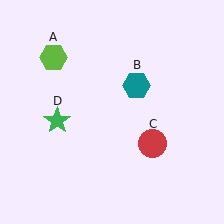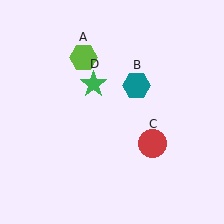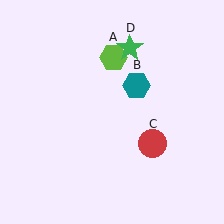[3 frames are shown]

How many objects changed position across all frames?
2 objects changed position: lime hexagon (object A), green star (object D).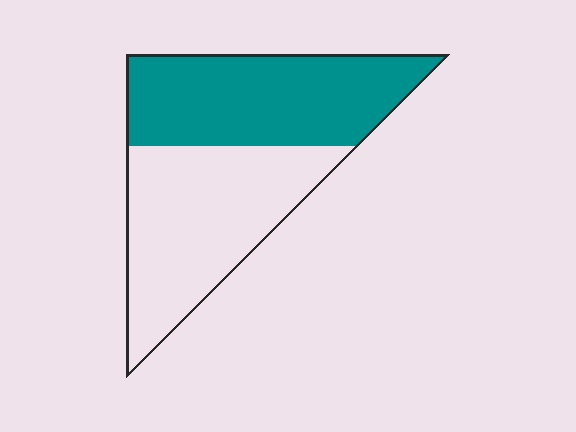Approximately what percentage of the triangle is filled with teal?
Approximately 50%.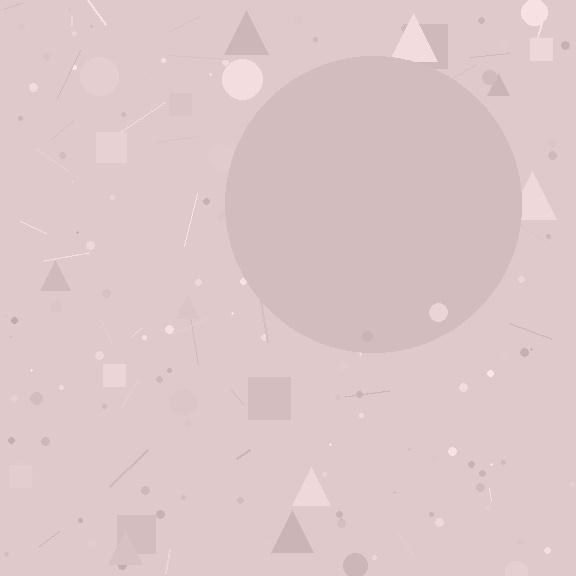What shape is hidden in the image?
A circle is hidden in the image.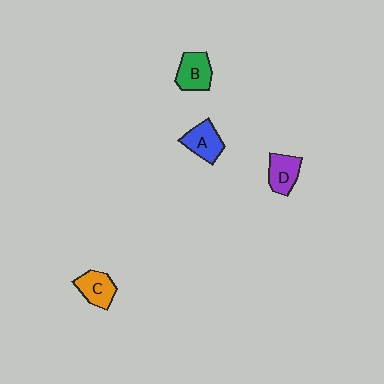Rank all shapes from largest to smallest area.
From largest to smallest: B (green), A (blue), C (orange), D (purple).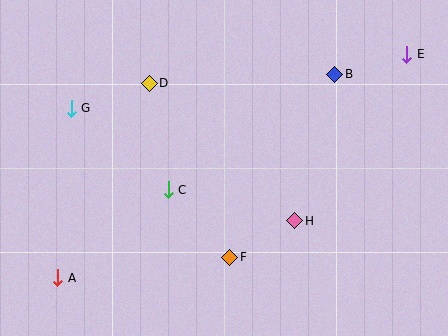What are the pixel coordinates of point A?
Point A is at (58, 278).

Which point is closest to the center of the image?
Point C at (168, 190) is closest to the center.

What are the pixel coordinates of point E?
Point E is at (407, 54).